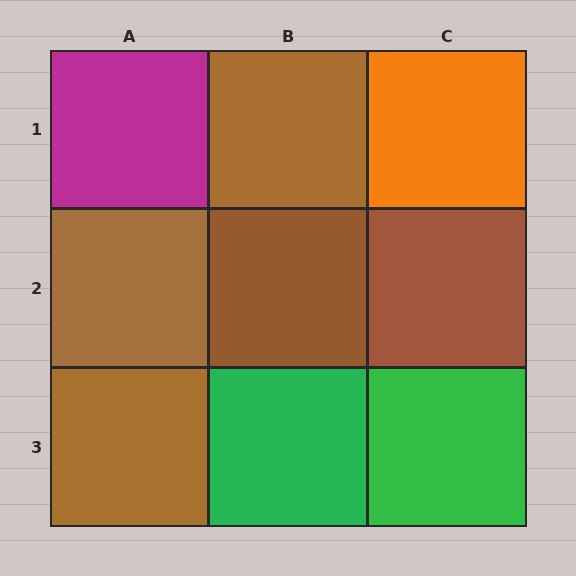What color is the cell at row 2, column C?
Brown.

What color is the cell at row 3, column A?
Brown.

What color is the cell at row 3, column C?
Green.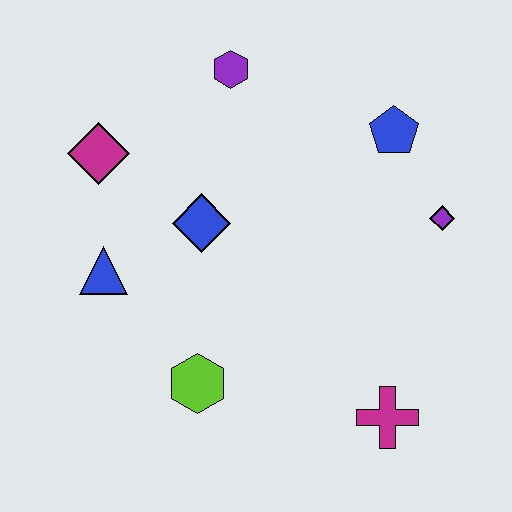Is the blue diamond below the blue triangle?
No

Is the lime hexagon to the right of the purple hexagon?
No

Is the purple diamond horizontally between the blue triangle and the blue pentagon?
No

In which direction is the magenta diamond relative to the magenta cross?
The magenta diamond is to the left of the magenta cross.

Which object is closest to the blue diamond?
The blue triangle is closest to the blue diamond.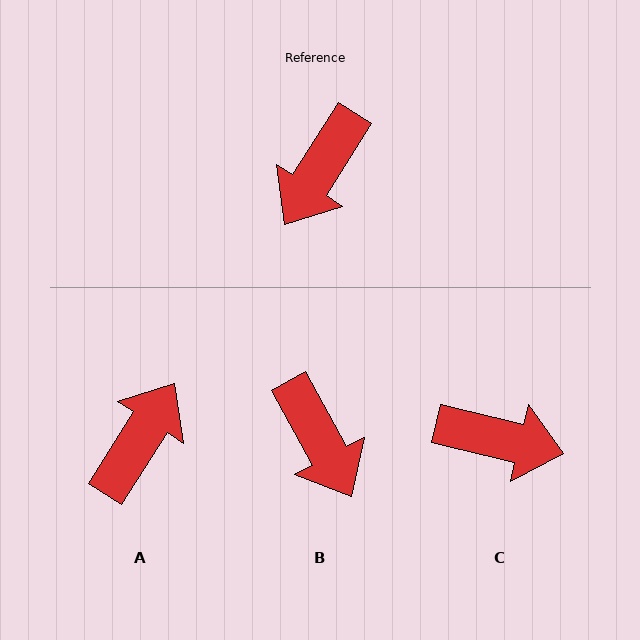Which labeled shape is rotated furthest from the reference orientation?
A, about 180 degrees away.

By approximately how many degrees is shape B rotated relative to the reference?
Approximately 61 degrees counter-clockwise.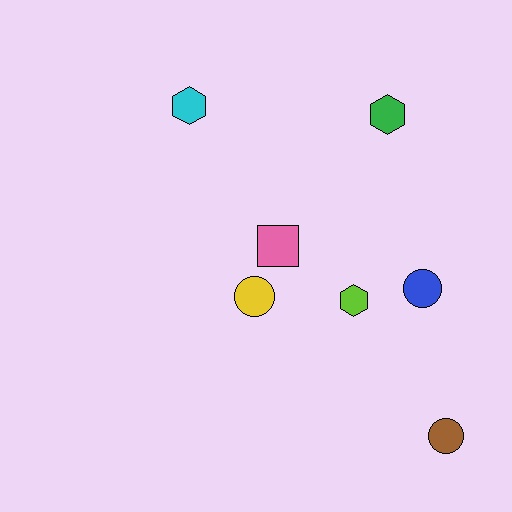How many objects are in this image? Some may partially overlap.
There are 7 objects.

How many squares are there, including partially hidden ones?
There is 1 square.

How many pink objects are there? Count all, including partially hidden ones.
There is 1 pink object.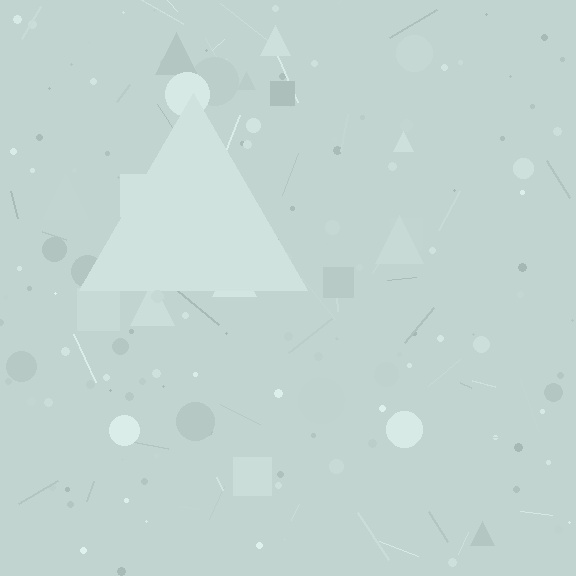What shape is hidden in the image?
A triangle is hidden in the image.